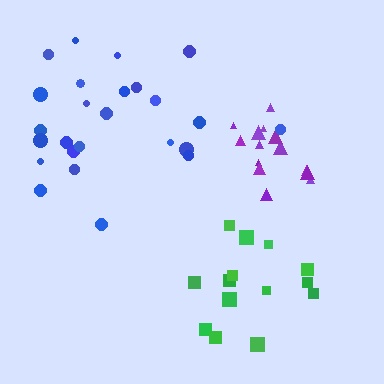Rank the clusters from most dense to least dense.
purple, green, blue.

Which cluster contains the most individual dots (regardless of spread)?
Blue (25).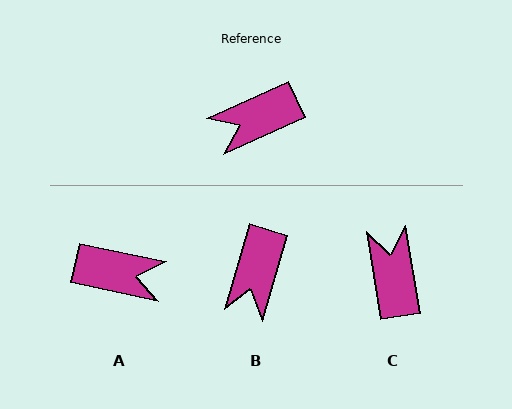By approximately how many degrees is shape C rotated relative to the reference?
Approximately 105 degrees clockwise.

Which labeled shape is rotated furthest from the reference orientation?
A, about 144 degrees away.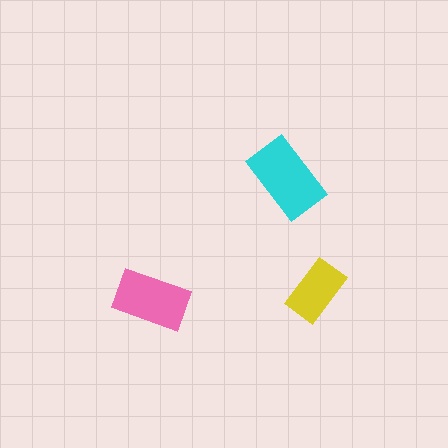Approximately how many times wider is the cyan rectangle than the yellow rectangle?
About 1.5 times wider.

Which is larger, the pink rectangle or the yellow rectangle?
The pink one.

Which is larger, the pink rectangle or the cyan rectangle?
The cyan one.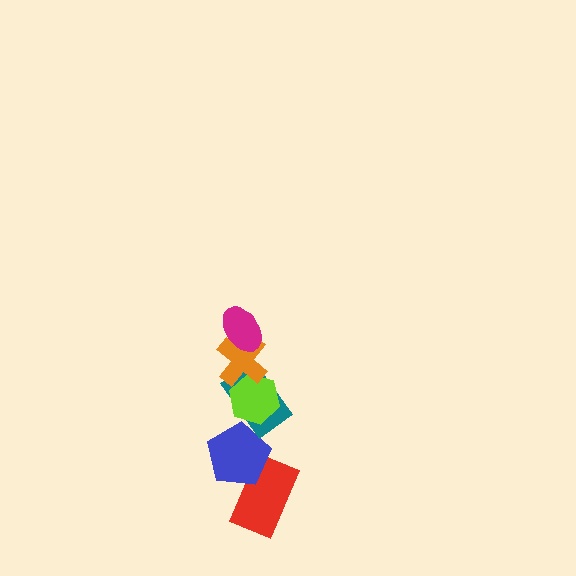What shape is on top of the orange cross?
The magenta ellipse is on top of the orange cross.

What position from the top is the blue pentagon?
The blue pentagon is 5th from the top.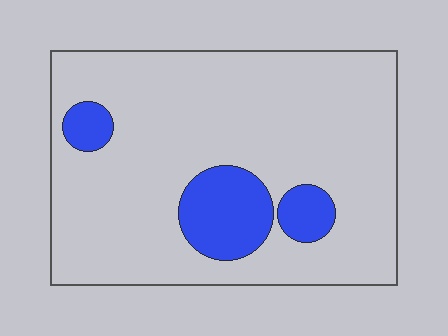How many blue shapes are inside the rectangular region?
3.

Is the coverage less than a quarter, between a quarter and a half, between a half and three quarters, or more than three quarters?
Less than a quarter.